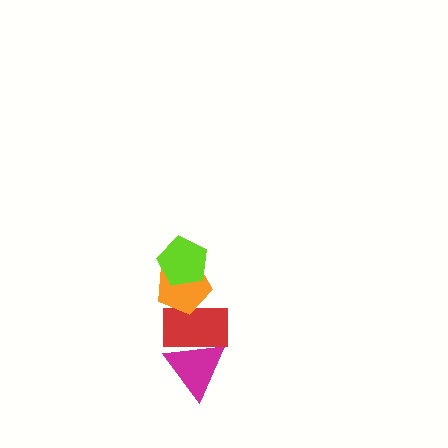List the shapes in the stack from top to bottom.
From top to bottom: the lime pentagon, the orange pentagon, the red rectangle, the magenta triangle.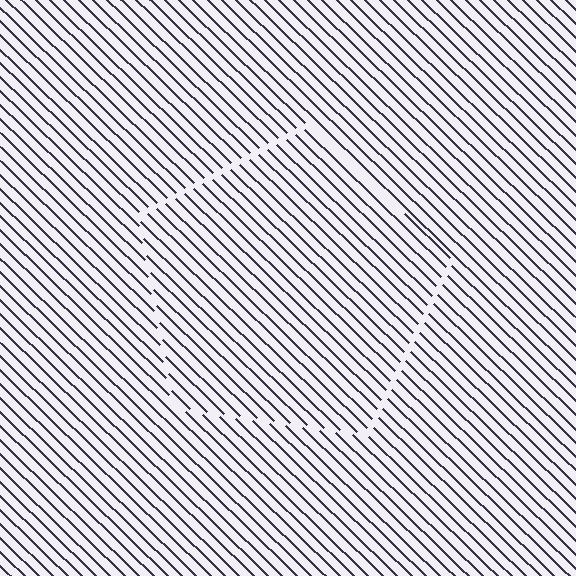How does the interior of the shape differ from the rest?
The interior of the shape contains the same grating, shifted by half a period — the contour is defined by the phase discontinuity where line-ends from the inner and outer gratings abut.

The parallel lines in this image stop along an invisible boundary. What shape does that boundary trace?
An illusory pentagon. The interior of the shape contains the same grating, shifted by half a period — the contour is defined by the phase discontinuity where line-ends from the inner and outer gratings abut.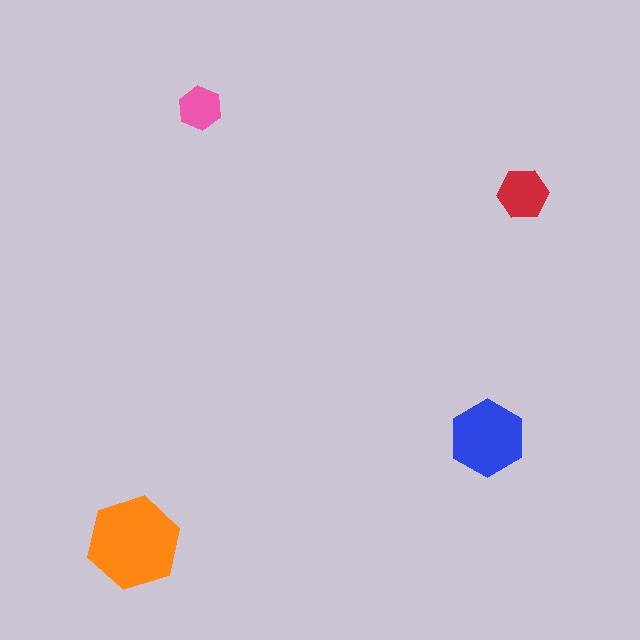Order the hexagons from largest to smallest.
the orange one, the blue one, the red one, the pink one.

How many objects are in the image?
There are 4 objects in the image.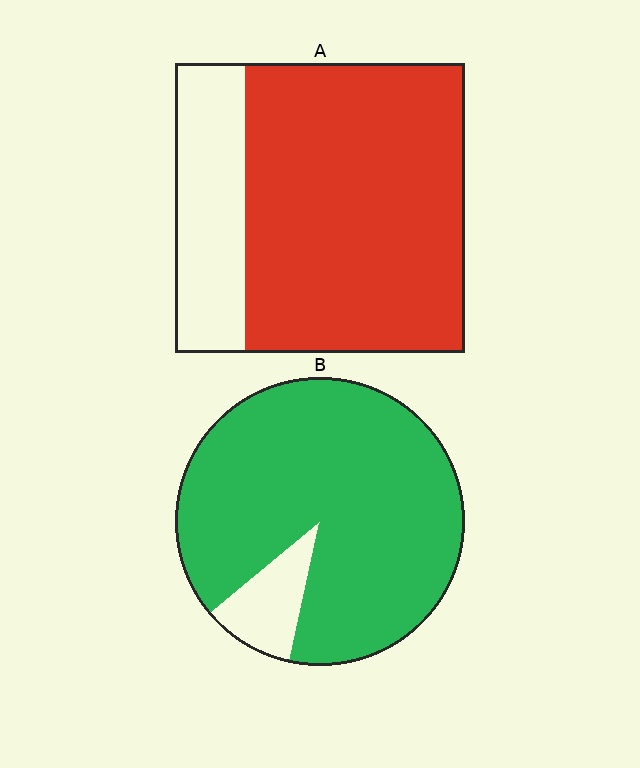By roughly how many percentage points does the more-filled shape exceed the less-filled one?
By roughly 15 percentage points (B over A).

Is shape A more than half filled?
Yes.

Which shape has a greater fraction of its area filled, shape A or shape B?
Shape B.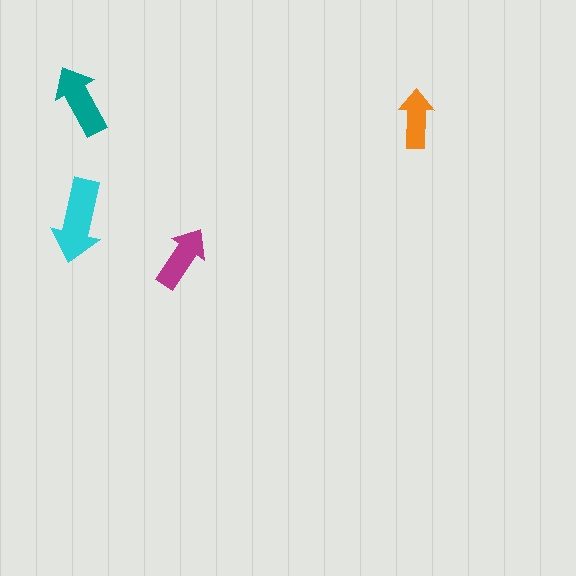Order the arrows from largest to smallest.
the cyan one, the teal one, the magenta one, the orange one.